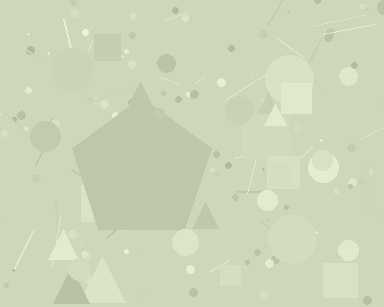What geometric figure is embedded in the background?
A pentagon is embedded in the background.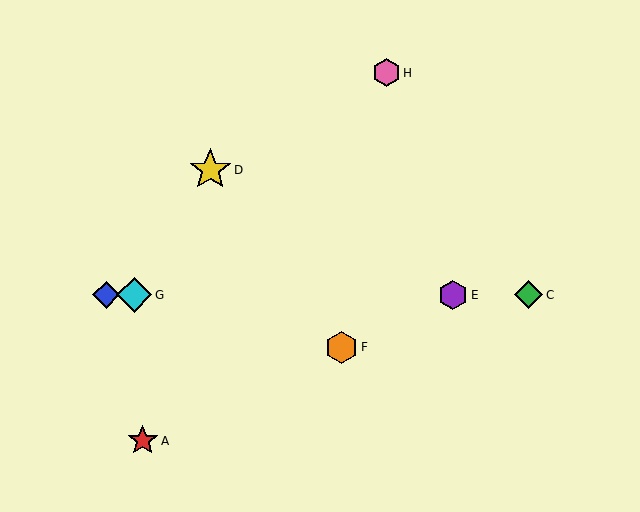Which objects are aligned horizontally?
Objects B, C, E, G are aligned horizontally.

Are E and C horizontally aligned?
Yes, both are at y≈295.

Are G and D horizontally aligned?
No, G is at y≈295 and D is at y≈170.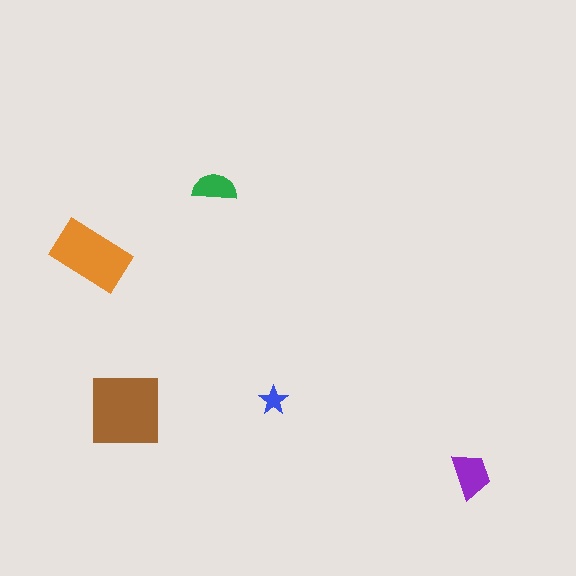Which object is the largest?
The brown square.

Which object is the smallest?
The blue star.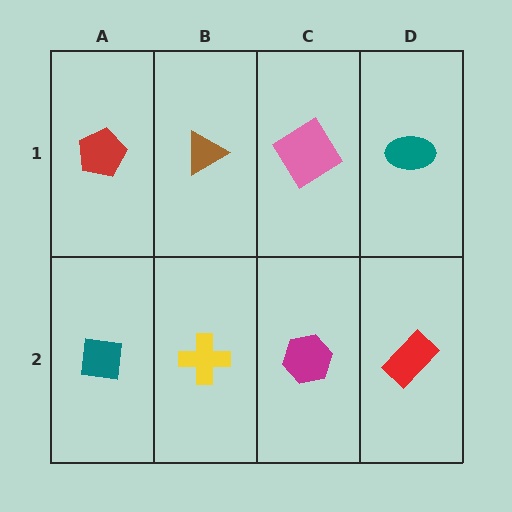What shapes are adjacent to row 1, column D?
A red rectangle (row 2, column D), a pink diamond (row 1, column C).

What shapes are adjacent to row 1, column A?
A teal square (row 2, column A), a brown triangle (row 1, column B).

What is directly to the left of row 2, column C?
A yellow cross.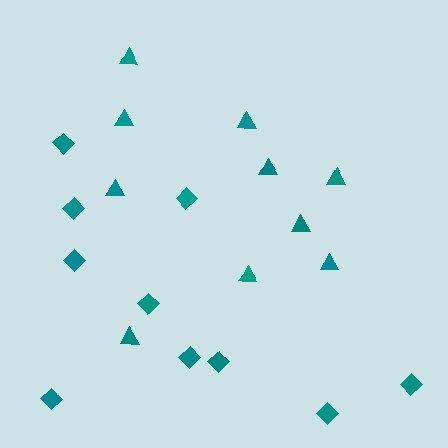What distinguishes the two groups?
There are 2 groups: one group of triangles (10) and one group of diamonds (10).